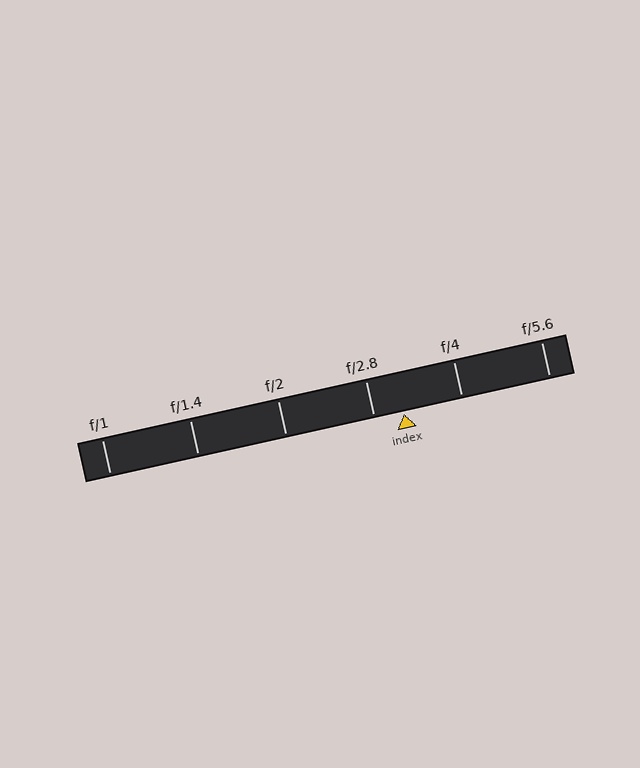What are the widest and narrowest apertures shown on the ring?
The widest aperture shown is f/1 and the narrowest is f/5.6.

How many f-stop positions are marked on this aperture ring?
There are 6 f-stop positions marked.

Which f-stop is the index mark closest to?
The index mark is closest to f/2.8.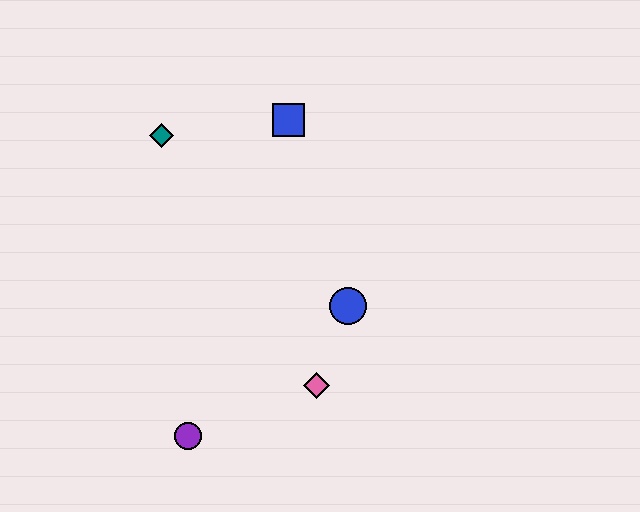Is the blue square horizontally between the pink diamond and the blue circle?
No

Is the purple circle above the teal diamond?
No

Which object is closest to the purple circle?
The pink diamond is closest to the purple circle.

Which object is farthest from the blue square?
The purple circle is farthest from the blue square.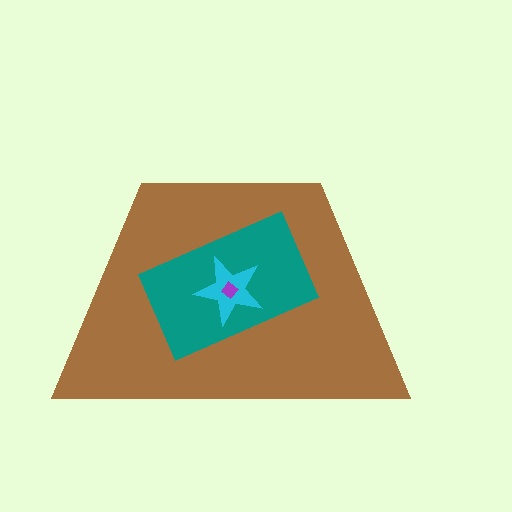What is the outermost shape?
The brown trapezoid.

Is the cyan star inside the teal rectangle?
Yes.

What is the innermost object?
The purple diamond.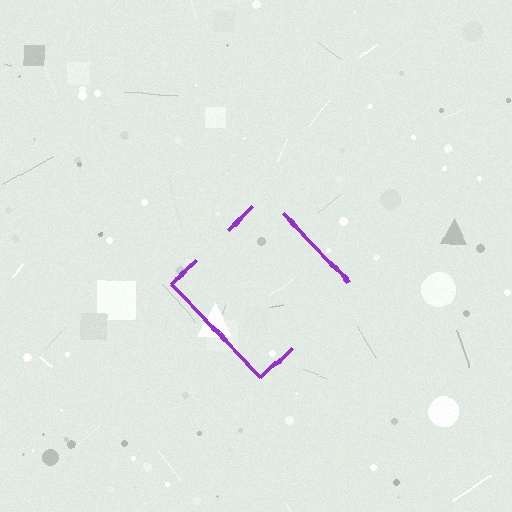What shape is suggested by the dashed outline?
The dashed outline suggests a diamond.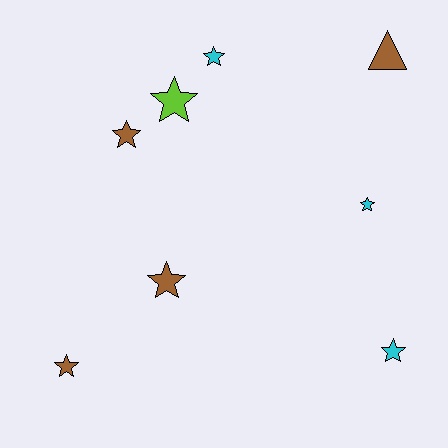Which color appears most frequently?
Brown, with 4 objects.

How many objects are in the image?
There are 8 objects.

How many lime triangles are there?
There are no lime triangles.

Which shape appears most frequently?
Star, with 7 objects.